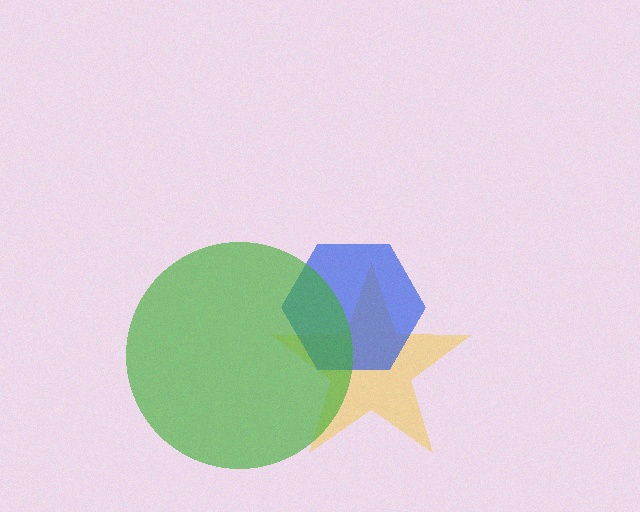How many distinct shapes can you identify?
There are 3 distinct shapes: a yellow star, a blue hexagon, a green circle.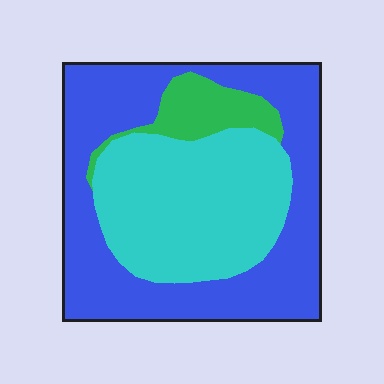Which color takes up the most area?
Blue, at roughly 55%.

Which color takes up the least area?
Green, at roughly 10%.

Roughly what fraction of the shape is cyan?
Cyan covers around 40% of the shape.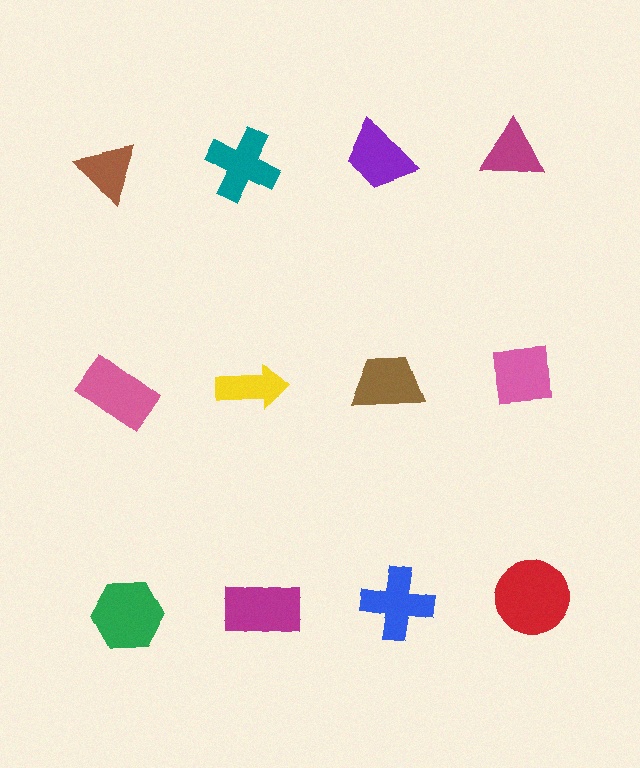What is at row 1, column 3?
A purple trapezoid.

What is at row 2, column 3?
A brown trapezoid.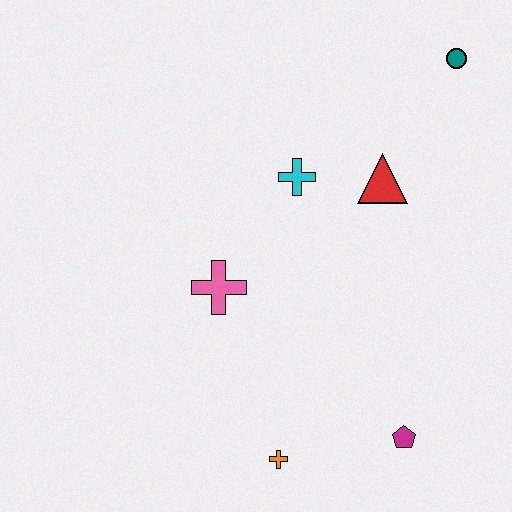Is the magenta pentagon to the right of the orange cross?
Yes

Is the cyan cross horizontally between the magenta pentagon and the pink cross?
Yes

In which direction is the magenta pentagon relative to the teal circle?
The magenta pentagon is below the teal circle.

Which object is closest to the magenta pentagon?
The orange cross is closest to the magenta pentagon.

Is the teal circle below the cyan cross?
No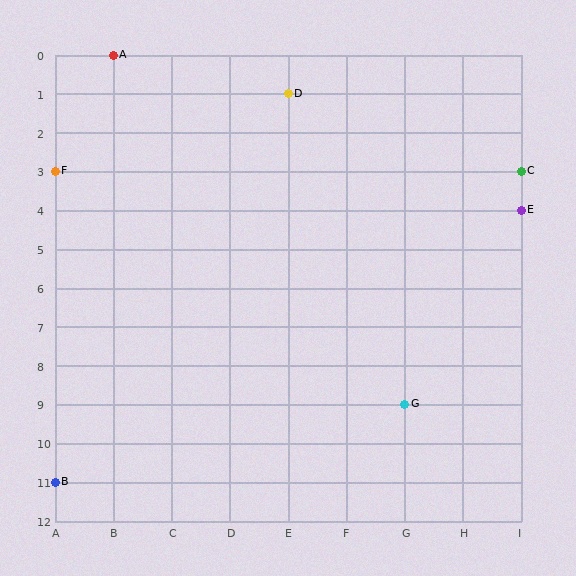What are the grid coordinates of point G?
Point G is at grid coordinates (G, 9).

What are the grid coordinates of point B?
Point B is at grid coordinates (A, 11).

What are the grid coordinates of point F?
Point F is at grid coordinates (A, 3).